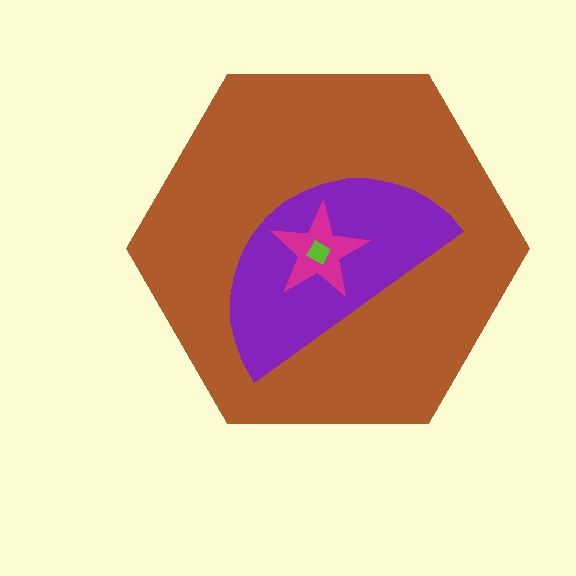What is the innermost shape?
The lime diamond.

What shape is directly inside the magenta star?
The lime diamond.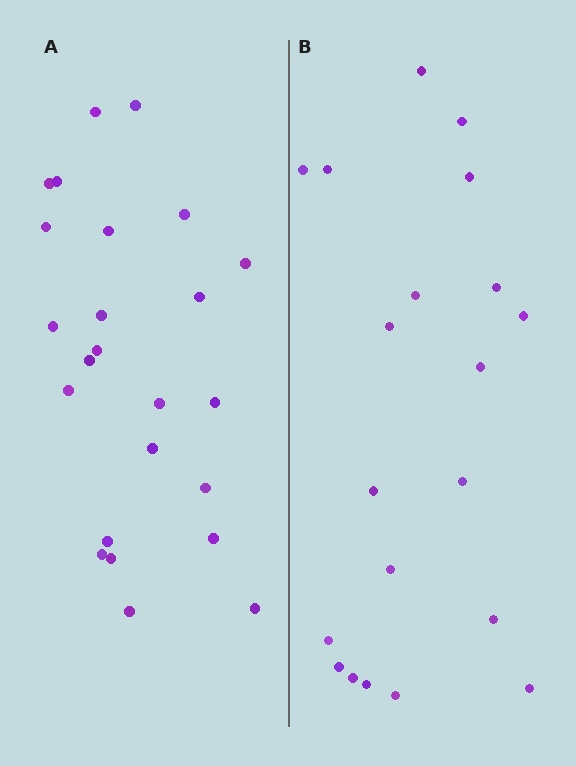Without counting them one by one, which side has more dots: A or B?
Region A (the left region) has more dots.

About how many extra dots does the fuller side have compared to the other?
Region A has about 4 more dots than region B.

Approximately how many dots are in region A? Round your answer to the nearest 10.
About 20 dots. (The exact count is 24, which rounds to 20.)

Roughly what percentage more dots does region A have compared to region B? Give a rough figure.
About 20% more.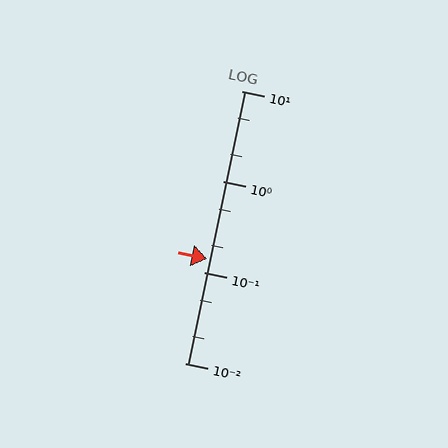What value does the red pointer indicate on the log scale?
The pointer indicates approximately 0.14.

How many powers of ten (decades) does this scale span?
The scale spans 3 decades, from 0.01 to 10.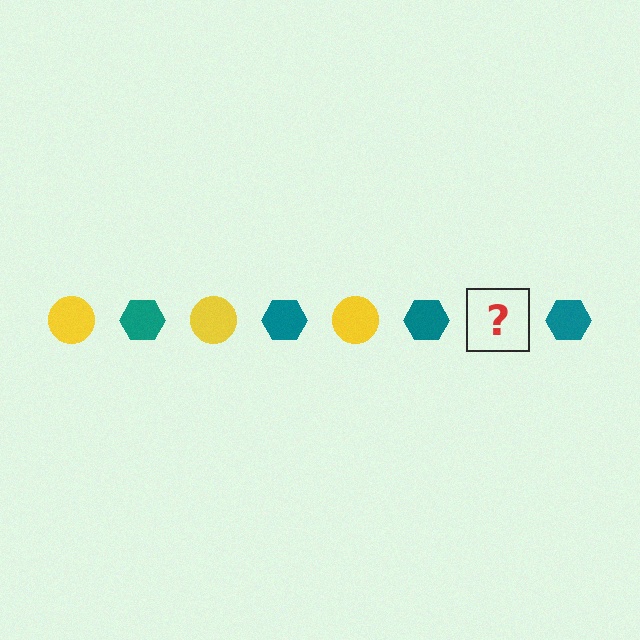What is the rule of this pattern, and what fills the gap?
The rule is that the pattern alternates between yellow circle and teal hexagon. The gap should be filled with a yellow circle.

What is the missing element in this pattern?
The missing element is a yellow circle.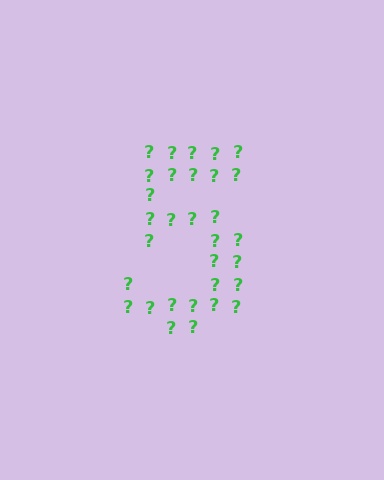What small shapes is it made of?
It is made of small question marks.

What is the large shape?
The large shape is the digit 5.